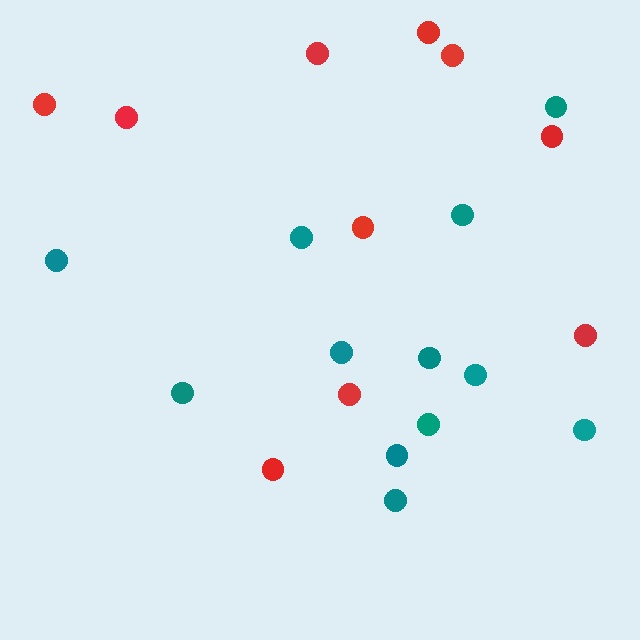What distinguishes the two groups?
There are 2 groups: one group of teal circles (12) and one group of red circles (10).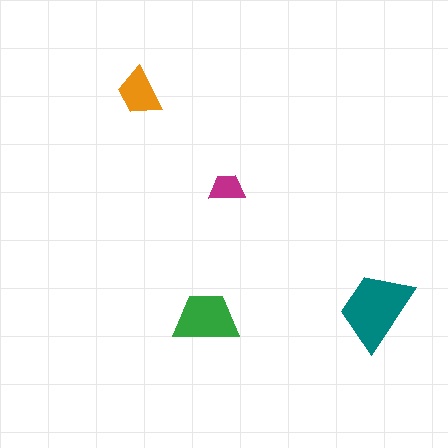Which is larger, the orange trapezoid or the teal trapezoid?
The teal one.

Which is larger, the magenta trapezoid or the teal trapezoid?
The teal one.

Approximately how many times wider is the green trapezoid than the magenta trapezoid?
About 2 times wider.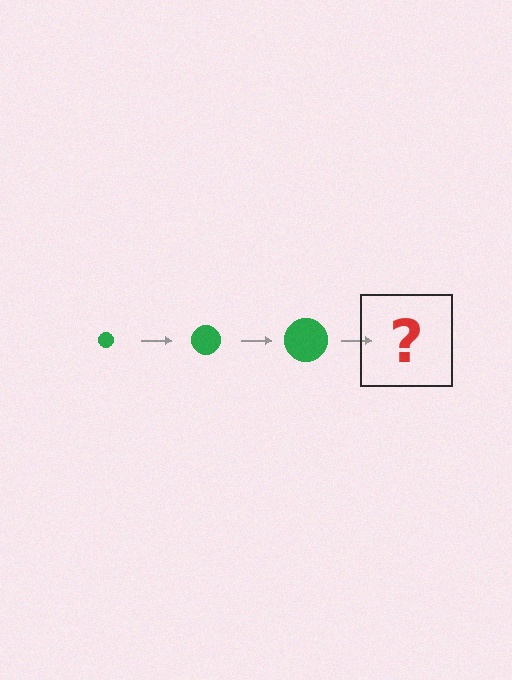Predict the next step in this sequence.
The next step is a green circle, larger than the previous one.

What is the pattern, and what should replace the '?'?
The pattern is that the circle gets progressively larger each step. The '?' should be a green circle, larger than the previous one.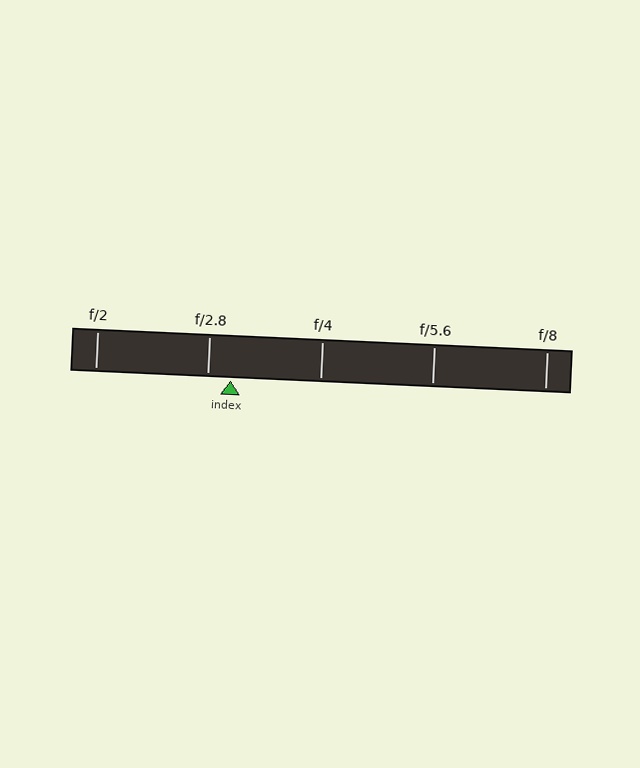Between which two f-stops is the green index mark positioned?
The index mark is between f/2.8 and f/4.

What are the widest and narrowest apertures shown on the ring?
The widest aperture shown is f/2 and the narrowest is f/8.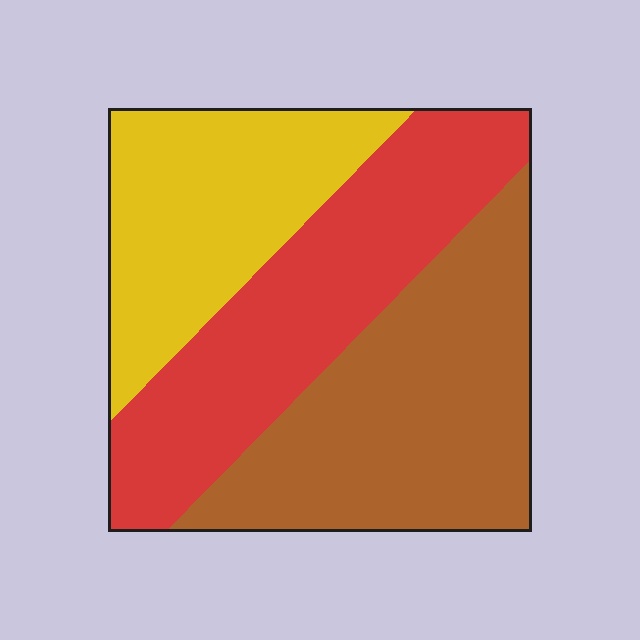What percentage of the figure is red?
Red takes up about one third (1/3) of the figure.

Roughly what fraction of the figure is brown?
Brown covers roughly 40% of the figure.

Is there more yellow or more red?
Red.